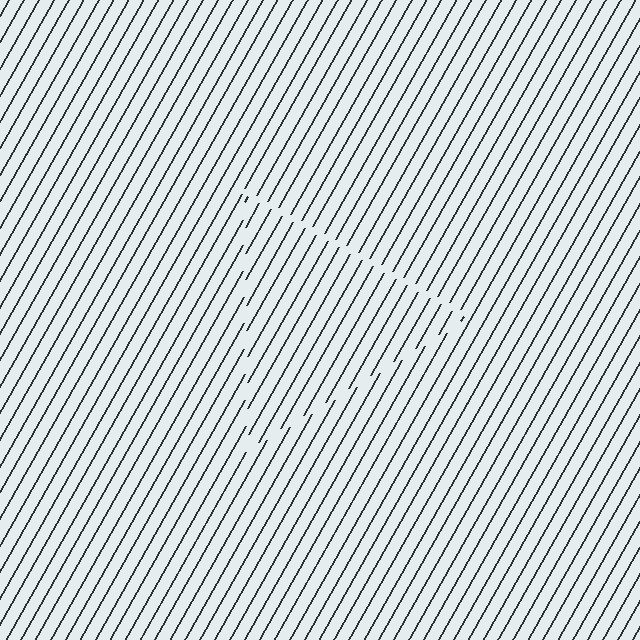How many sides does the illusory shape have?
3 sides — the line-ends trace a triangle.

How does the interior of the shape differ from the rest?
The interior of the shape contains the same grating, shifted by half a period — the contour is defined by the phase discontinuity where line-ends from the inner and outer gratings abut.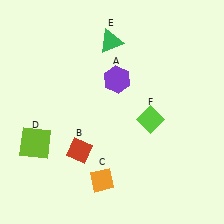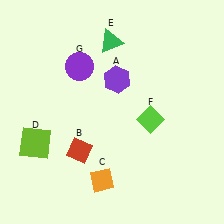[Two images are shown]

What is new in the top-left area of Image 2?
A purple circle (G) was added in the top-left area of Image 2.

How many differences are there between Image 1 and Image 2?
There is 1 difference between the two images.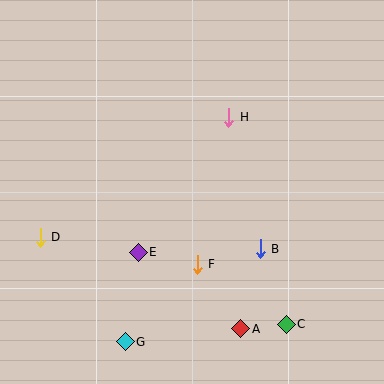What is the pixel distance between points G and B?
The distance between G and B is 164 pixels.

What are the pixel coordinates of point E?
Point E is at (138, 252).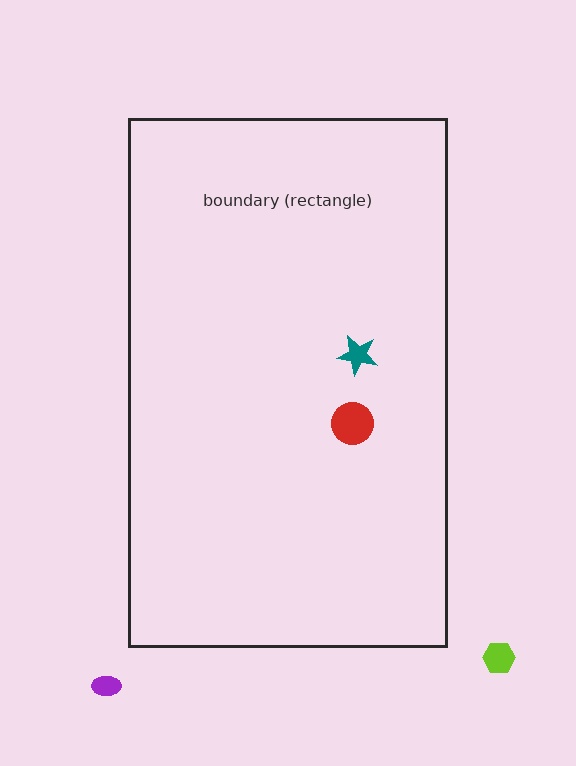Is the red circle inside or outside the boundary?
Inside.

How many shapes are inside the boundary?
2 inside, 2 outside.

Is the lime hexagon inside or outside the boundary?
Outside.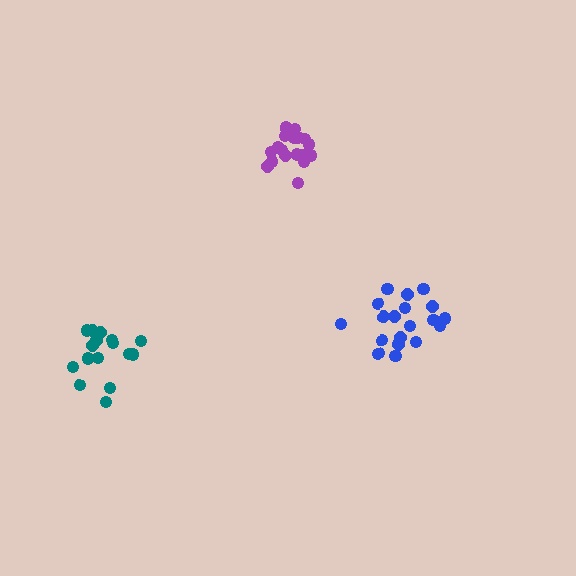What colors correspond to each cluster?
The clusters are colored: purple, blue, teal.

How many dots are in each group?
Group 1: 19 dots, Group 2: 20 dots, Group 3: 16 dots (55 total).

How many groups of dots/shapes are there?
There are 3 groups.